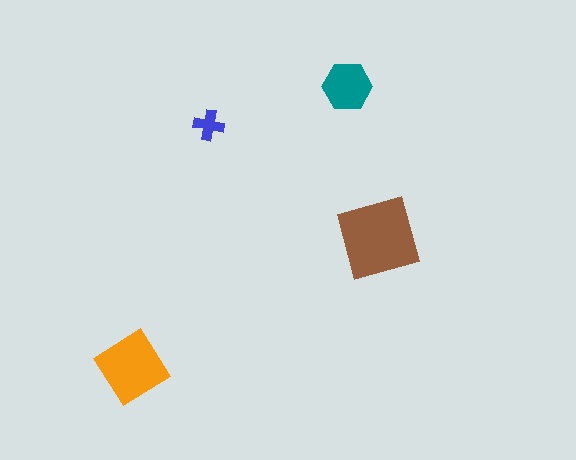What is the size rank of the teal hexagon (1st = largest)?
3rd.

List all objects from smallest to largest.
The blue cross, the teal hexagon, the orange diamond, the brown square.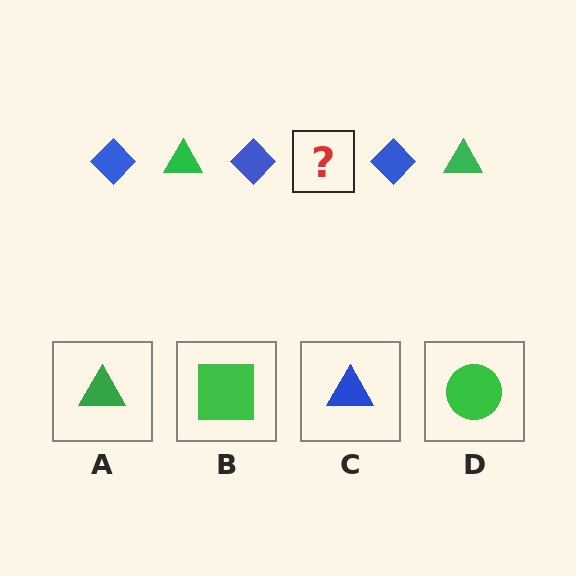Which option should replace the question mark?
Option A.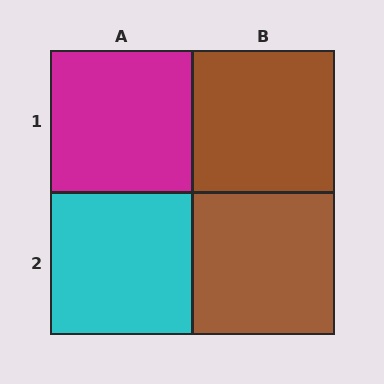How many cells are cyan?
1 cell is cyan.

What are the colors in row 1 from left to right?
Magenta, brown.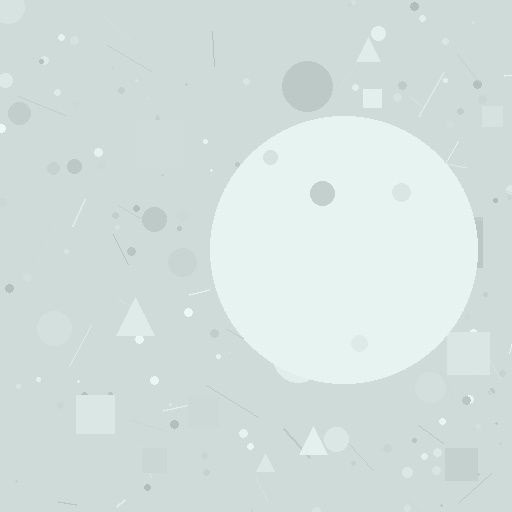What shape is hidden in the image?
A circle is hidden in the image.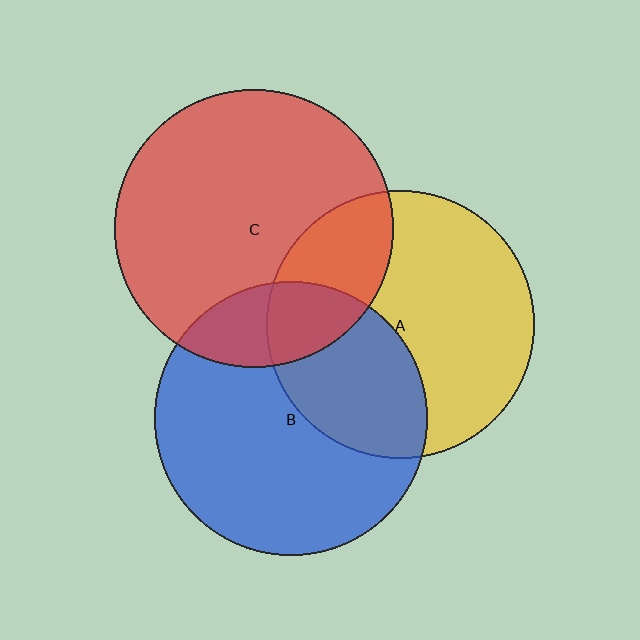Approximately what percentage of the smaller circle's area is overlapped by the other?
Approximately 20%.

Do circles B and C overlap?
Yes.